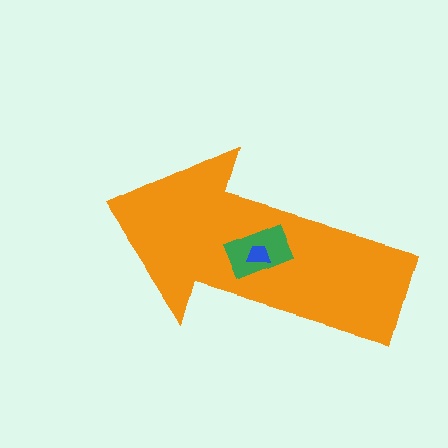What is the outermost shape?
The orange arrow.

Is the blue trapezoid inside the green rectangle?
Yes.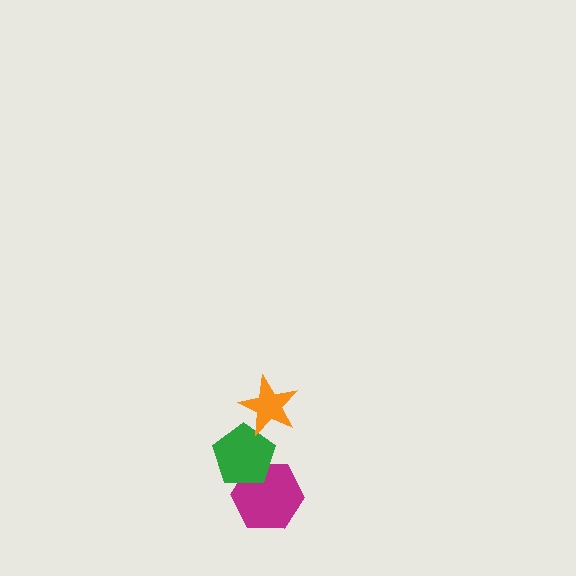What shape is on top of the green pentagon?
The orange star is on top of the green pentagon.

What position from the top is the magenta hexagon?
The magenta hexagon is 3rd from the top.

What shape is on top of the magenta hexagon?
The green pentagon is on top of the magenta hexagon.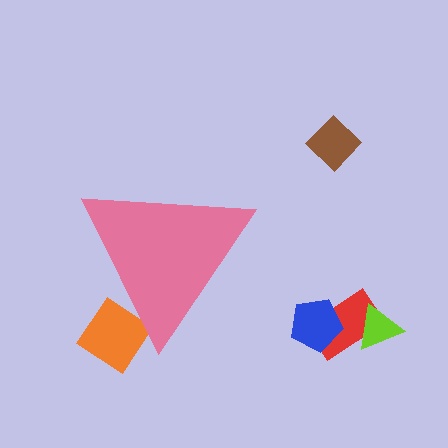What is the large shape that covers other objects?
A pink triangle.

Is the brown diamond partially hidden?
No, the brown diamond is fully visible.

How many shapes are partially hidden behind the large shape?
1 shape is partially hidden.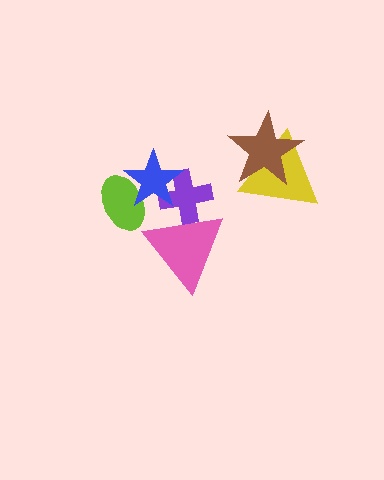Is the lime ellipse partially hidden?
Yes, it is partially covered by another shape.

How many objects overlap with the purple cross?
2 objects overlap with the purple cross.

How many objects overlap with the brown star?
1 object overlaps with the brown star.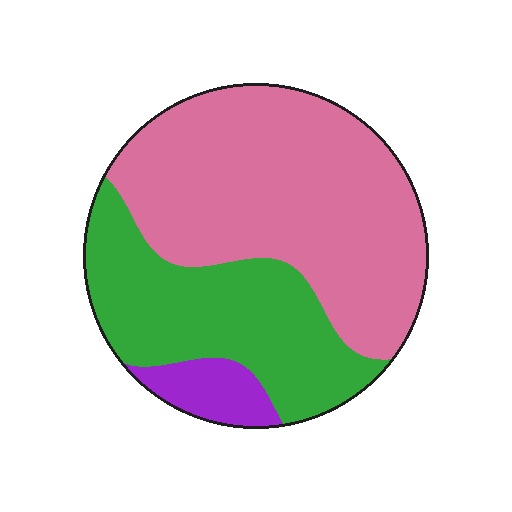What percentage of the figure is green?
Green covers roughly 35% of the figure.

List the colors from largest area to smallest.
From largest to smallest: pink, green, purple.